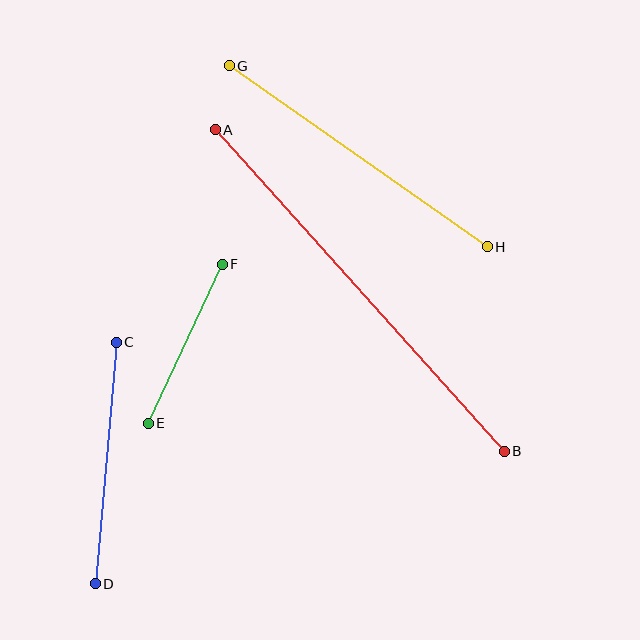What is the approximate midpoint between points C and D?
The midpoint is at approximately (106, 463) pixels.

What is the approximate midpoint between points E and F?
The midpoint is at approximately (185, 344) pixels.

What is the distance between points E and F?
The distance is approximately 175 pixels.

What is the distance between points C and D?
The distance is approximately 242 pixels.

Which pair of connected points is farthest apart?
Points A and B are farthest apart.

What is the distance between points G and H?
The distance is approximately 315 pixels.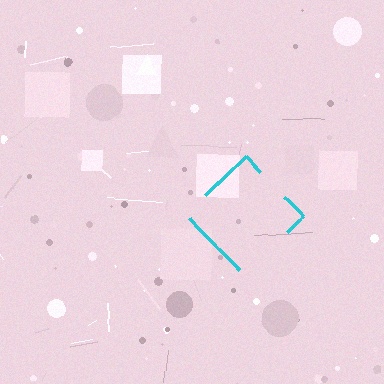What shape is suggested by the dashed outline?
The dashed outline suggests a diamond.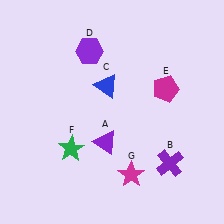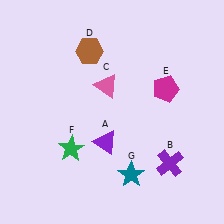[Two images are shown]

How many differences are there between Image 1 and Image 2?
There are 3 differences between the two images.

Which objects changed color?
C changed from blue to pink. D changed from purple to brown. G changed from magenta to teal.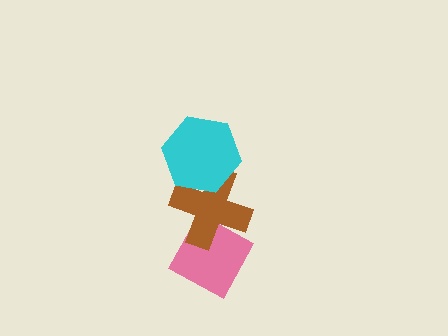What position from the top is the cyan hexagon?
The cyan hexagon is 1st from the top.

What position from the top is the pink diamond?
The pink diamond is 3rd from the top.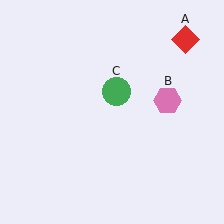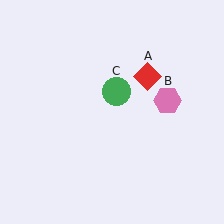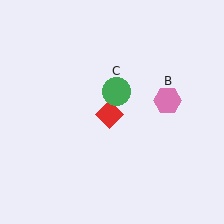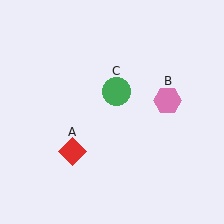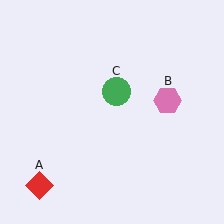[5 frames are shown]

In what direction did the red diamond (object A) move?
The red diamond (object A) moved down and to the left.